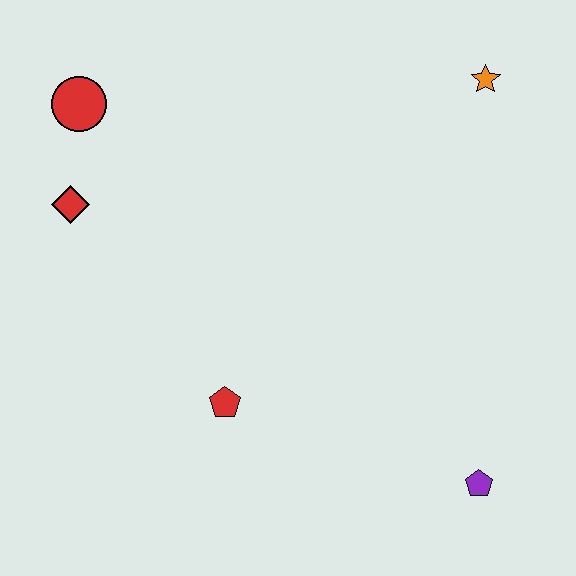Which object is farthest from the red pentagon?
The orange star is farthest from the red pentagon.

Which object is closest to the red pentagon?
The red diamond is closest to the red pentagon.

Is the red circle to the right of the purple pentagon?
No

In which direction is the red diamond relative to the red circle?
The red diamond is below the red circle.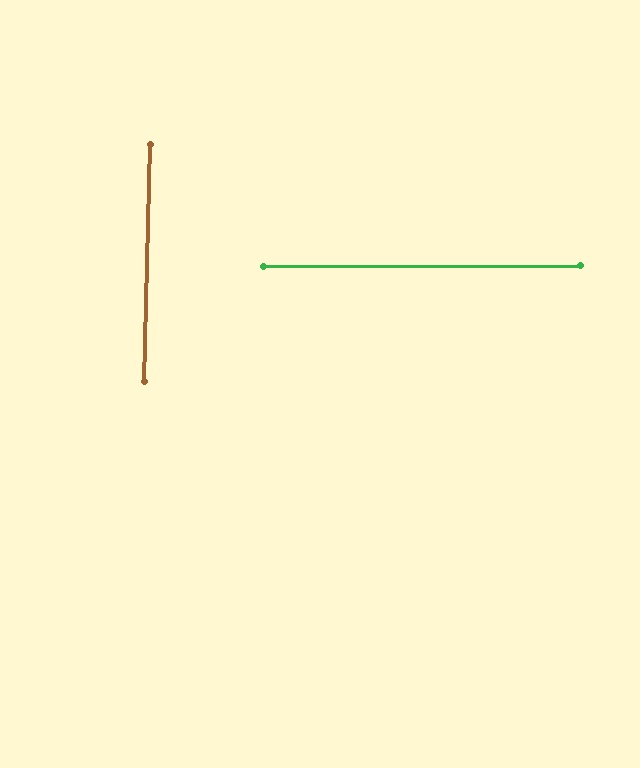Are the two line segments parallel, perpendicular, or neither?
Perpendicular — they meet at approximately 88°.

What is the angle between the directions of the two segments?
Approximately 88 degrees.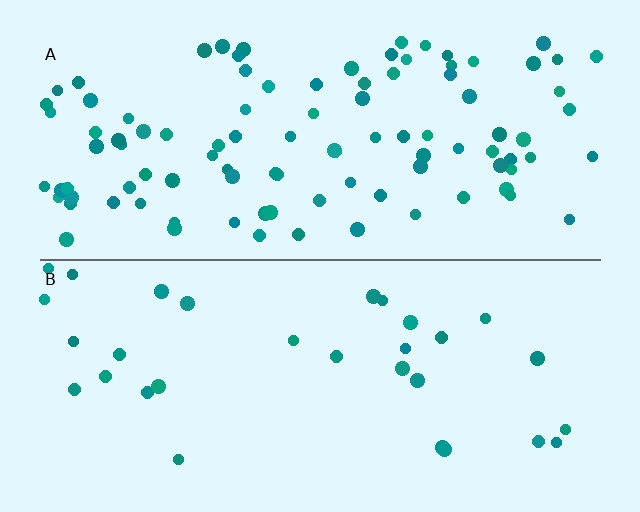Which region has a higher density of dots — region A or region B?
A (the top).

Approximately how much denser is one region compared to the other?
Approximately 3.2× — region A over region B.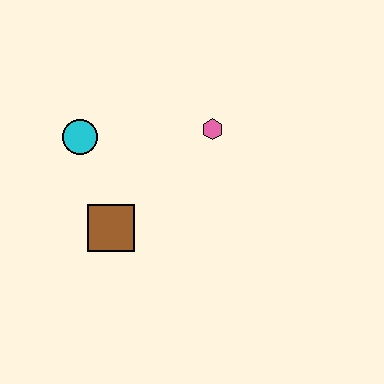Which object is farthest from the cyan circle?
The pink hexagon is farthest from the cyan circle.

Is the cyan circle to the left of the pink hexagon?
Yes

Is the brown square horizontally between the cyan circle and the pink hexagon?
Yes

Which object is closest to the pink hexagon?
The cyan circle is closest to the pink hexagon.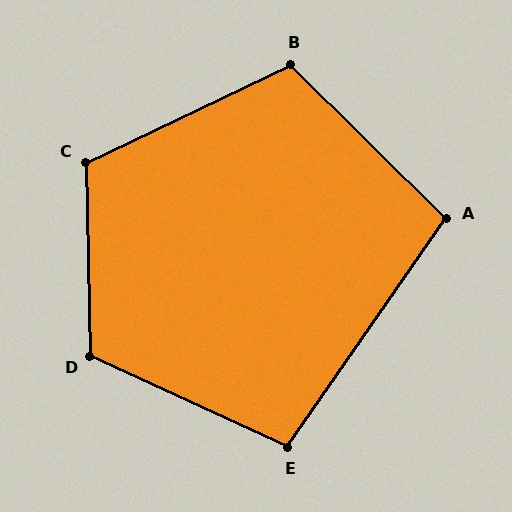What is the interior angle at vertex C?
Approximately 114 degrees (obtuse).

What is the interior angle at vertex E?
Approximately 100 degrees (obtuse).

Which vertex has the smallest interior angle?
A, at approximately 100 degrees.